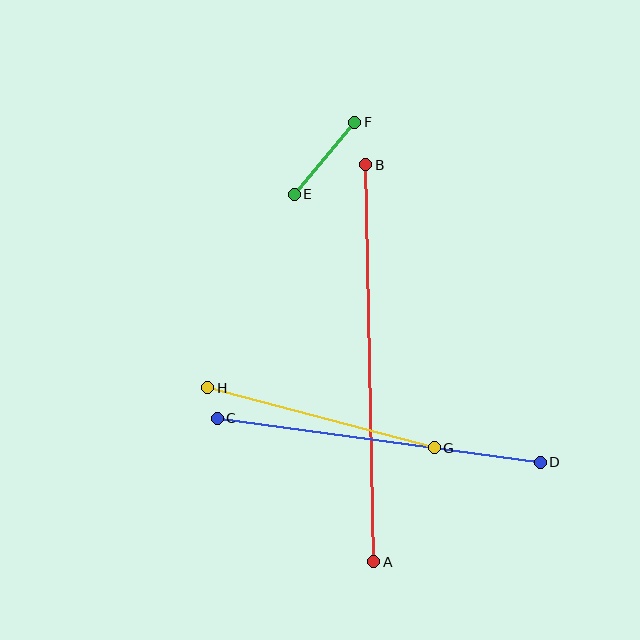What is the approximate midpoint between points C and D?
The midpoint is at approximately (379, 440) pixels.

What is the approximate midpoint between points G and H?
The midpoint is at approximately (321, 418) pixels.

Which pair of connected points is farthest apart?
Points A and B are farthest apart.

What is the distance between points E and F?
The distance is approximately 94 pixels.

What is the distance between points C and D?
The distance is approximately 326 pixels.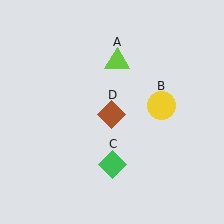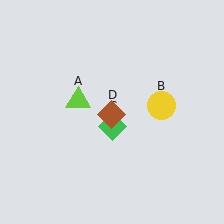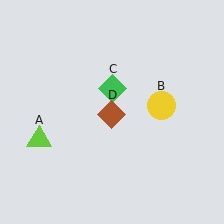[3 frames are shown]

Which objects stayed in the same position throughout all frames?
Yellow circle (object B) and brown diamond (object D) remained stationary.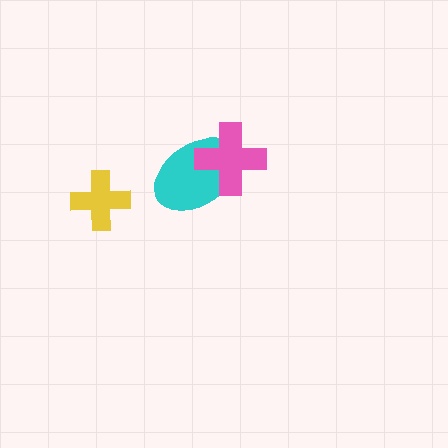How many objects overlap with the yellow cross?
0 objects overlap with the yellow cross.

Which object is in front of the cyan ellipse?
The pink cross is in front of the cyan ellipse.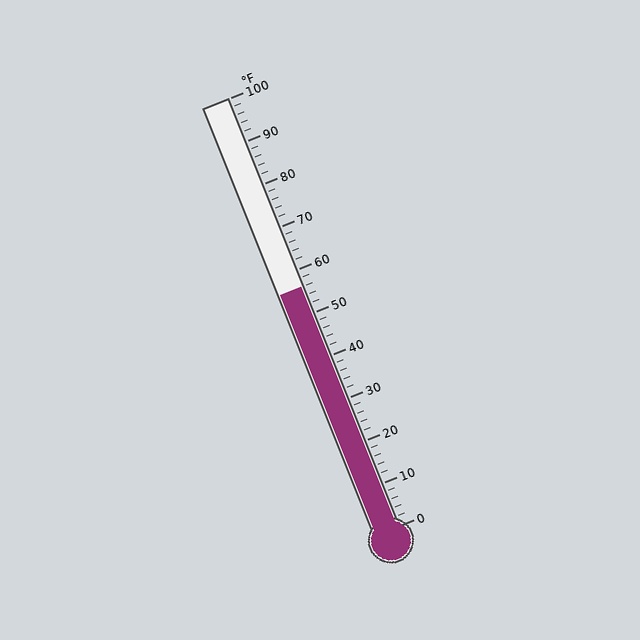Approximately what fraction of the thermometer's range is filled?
The thermometer is filled to approximately 55% of its range.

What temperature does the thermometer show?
The thermometer shows approximately 56°F.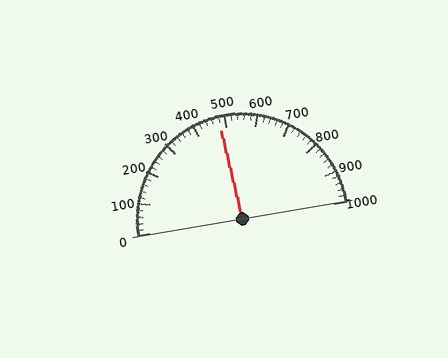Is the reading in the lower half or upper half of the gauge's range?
The reading is in the lower half of the range (0 to 1000).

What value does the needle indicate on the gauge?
The needle indicates approximately 480.